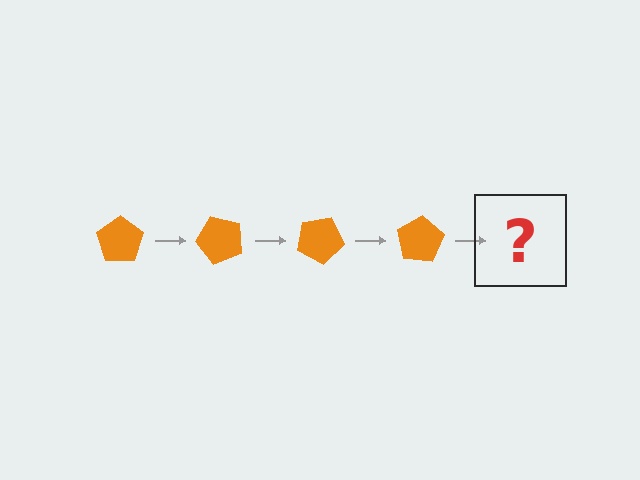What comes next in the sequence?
The next element should be an orange pentagon rotated 200 degrees.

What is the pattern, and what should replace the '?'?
The pattern is that the pentagon rotates 50 degrees each step. The '?' should be an orange pentagon rotated 200 degrees.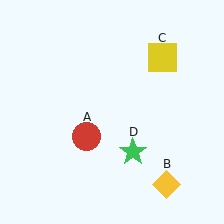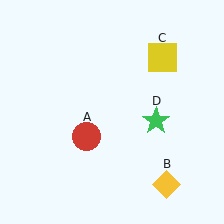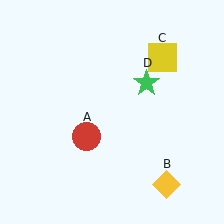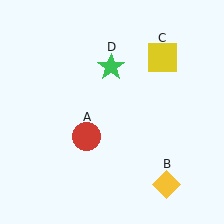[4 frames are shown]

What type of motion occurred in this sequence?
The green star (object D) rotated counterclockwise around the center of the scene.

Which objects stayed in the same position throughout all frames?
Red circle (object A) and yellow diamond (object B) and yellow square (object C) remained stationary.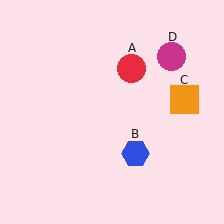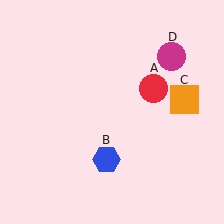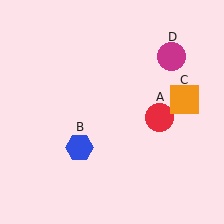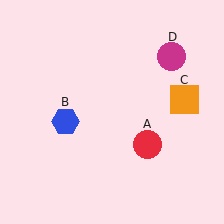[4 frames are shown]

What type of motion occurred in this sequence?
The red circle (object A), blue hexagon (object B) rotated clockwise around the center of the scene.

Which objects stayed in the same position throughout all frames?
Orange square (object C) and magenta circle (object D) remained stationary.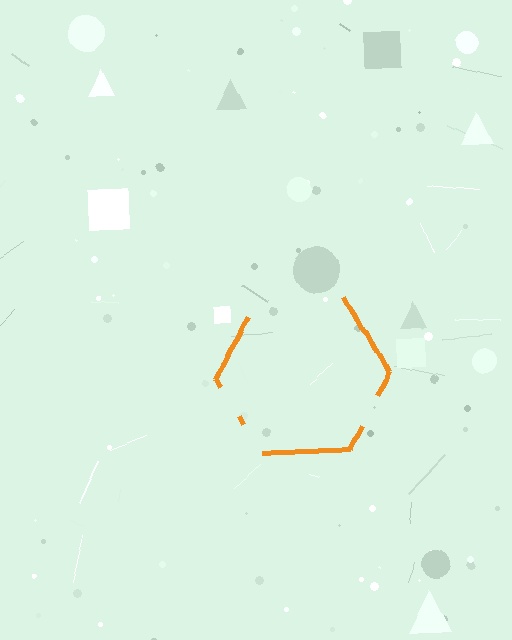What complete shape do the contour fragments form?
The contour fragments form a hexagon.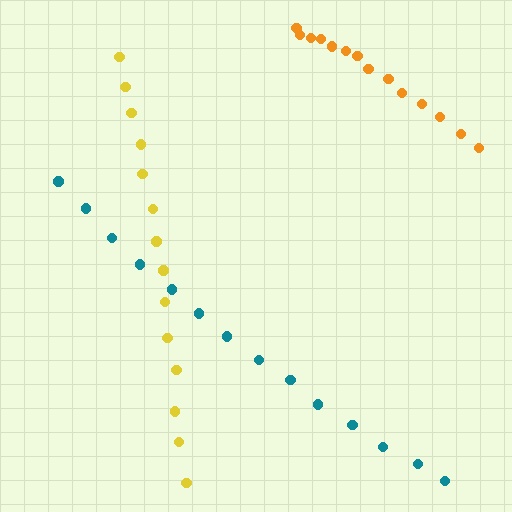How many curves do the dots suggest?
There are 3 distinct paths.